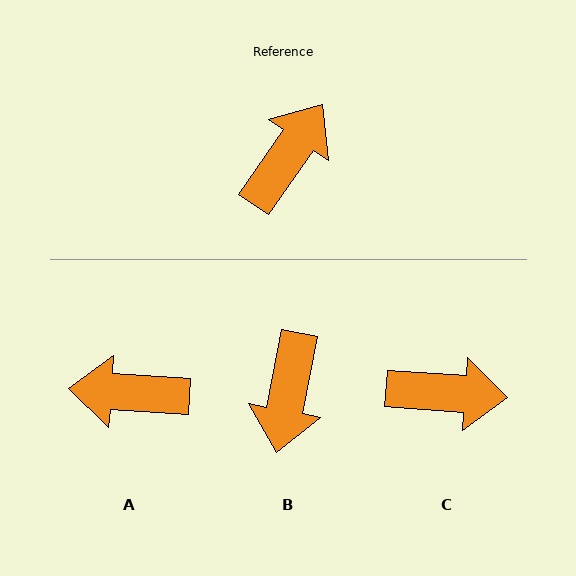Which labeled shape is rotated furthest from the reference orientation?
B, about 156 degrees away.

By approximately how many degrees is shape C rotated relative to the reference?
Approximately 60 degrees clockwise.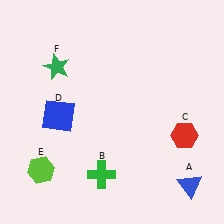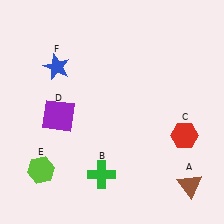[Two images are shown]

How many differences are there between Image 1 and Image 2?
There are 3 differences between the two images.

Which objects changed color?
A changed from blue to brown. D changed from blue to purple. F changed from green to blue.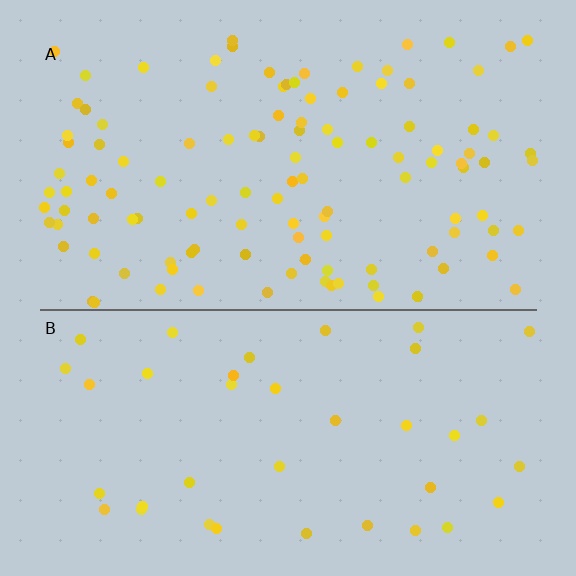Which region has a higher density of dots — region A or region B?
A (the top).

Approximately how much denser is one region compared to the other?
Approximately 2.9× — region A over region B.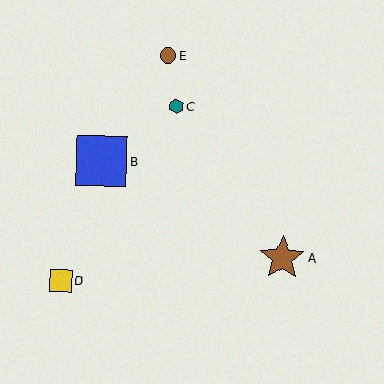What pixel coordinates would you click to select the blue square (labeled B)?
Click at (101, 161) to select the blue square B.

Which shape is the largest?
The blue square (labeled B) is the largest.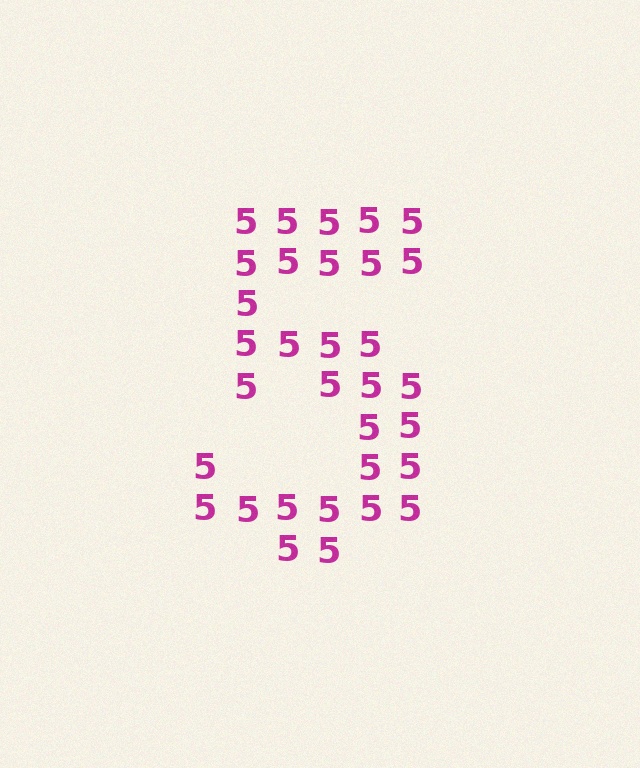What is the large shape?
The large shape is the digit 5.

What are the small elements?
The small elements are digit 5's.